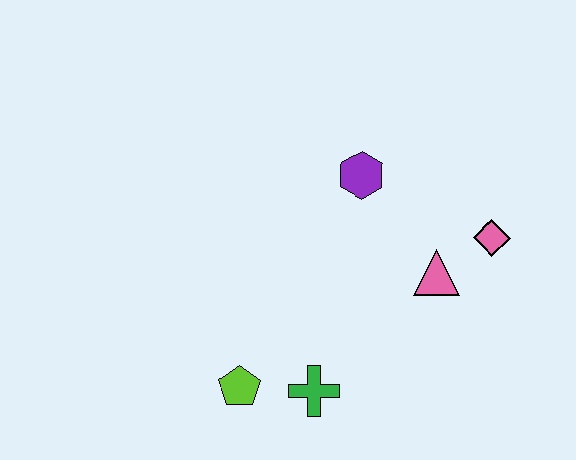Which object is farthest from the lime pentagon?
The pink diamond is farthest from the lime pentagon.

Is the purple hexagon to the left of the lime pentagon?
No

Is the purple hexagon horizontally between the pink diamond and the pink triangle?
No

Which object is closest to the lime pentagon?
The green cross is closest to the lime pentagon.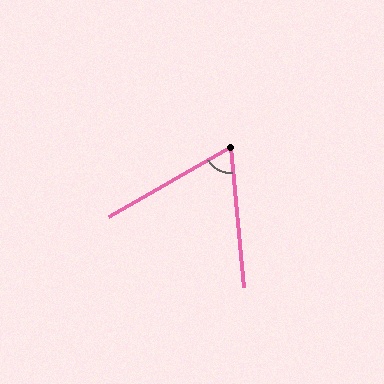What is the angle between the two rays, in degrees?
Approximately 66 degrees.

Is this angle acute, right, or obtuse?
It is acute.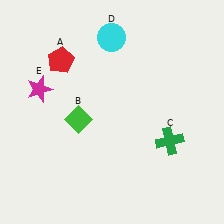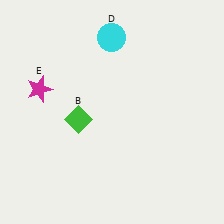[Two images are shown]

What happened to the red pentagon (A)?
The red pentagon (A) was removed in Image 2. It was in the top-left area of Image 1.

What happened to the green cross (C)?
The green cross (C) was removed in Image 2. It was in the bottom-right area of Image 1.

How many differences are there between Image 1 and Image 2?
There are 2 differences between the two images.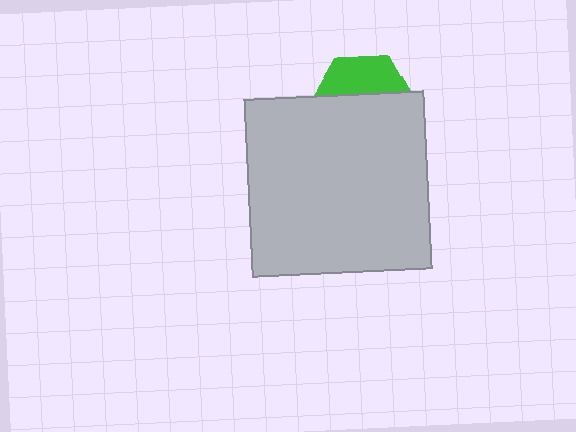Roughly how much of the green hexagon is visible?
A small part of it is visible (roughly 37%).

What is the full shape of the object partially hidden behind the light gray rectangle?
The partially hidden object is a green hexagon.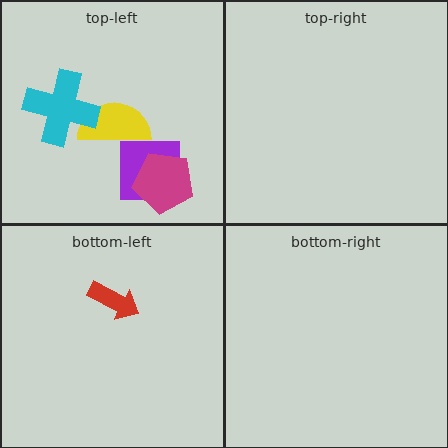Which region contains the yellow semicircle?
The top-left region.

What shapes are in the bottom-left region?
The red arrow.